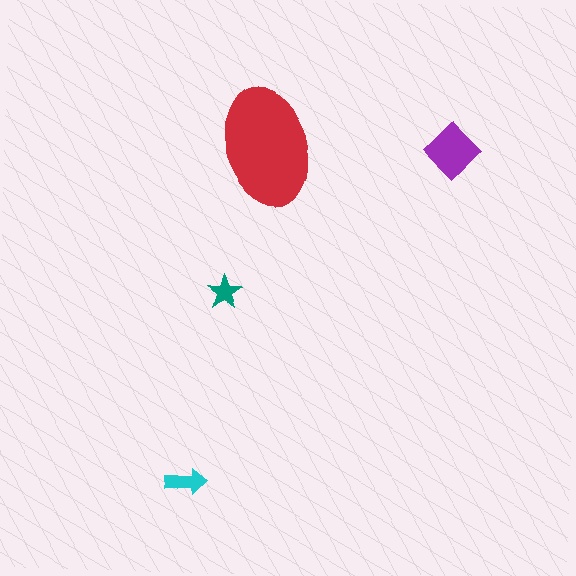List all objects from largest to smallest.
The red ellipse, the purple diamond, the cyan arrow, the teal star.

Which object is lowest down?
The cyan arrow is bottommost.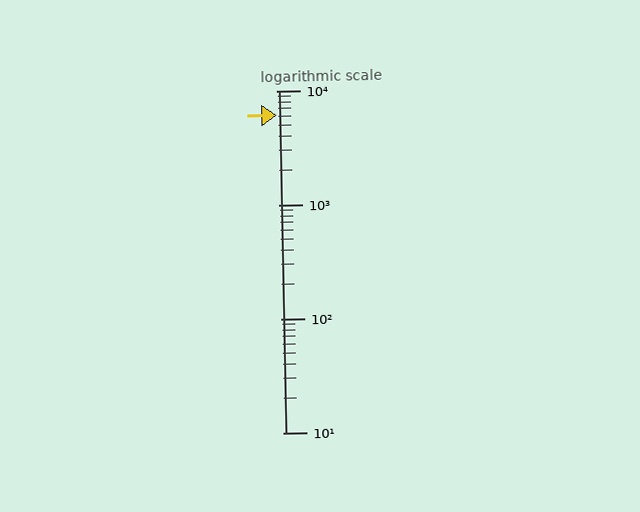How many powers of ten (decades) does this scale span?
The scale spans 3 decades, from 10 to 10000.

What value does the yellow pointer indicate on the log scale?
The pointer indicates approximately 6100.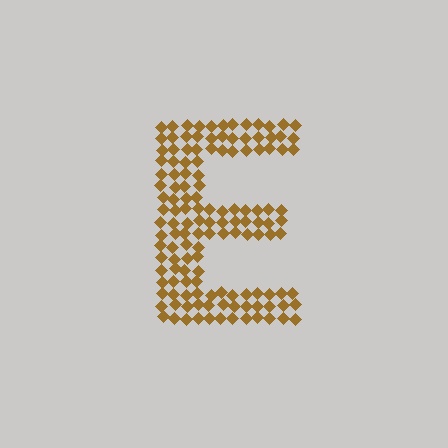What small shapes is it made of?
It is made of small diamonds.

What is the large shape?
The large shape is the letter E.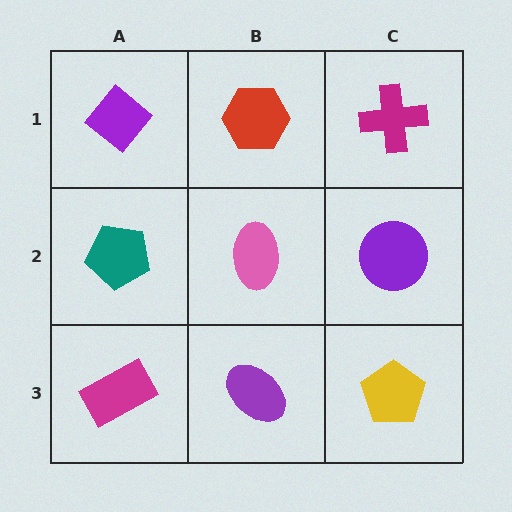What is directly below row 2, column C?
A yellow pentagon.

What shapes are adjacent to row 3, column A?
A teal pentagon (row 2, column A), a purple ellipse (row 3, column B).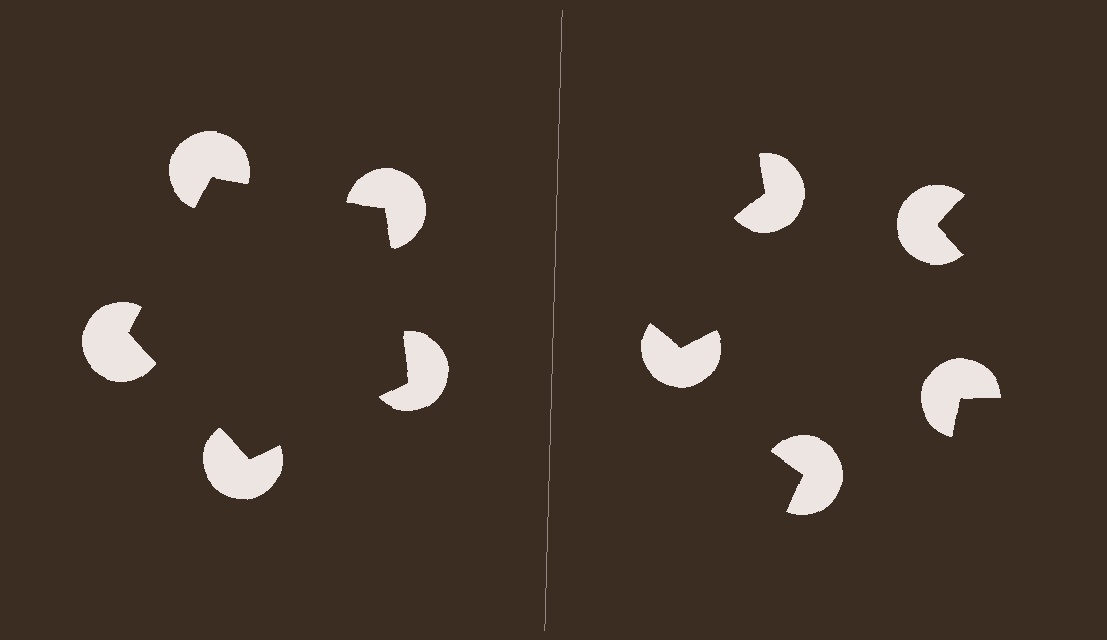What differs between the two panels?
The pac-man discs are positioned identically on both sides; only the wedge orientations differ. On the left they align to a pentagon; on the right they are misaligned.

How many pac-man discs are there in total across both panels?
10 — 5 on each side.